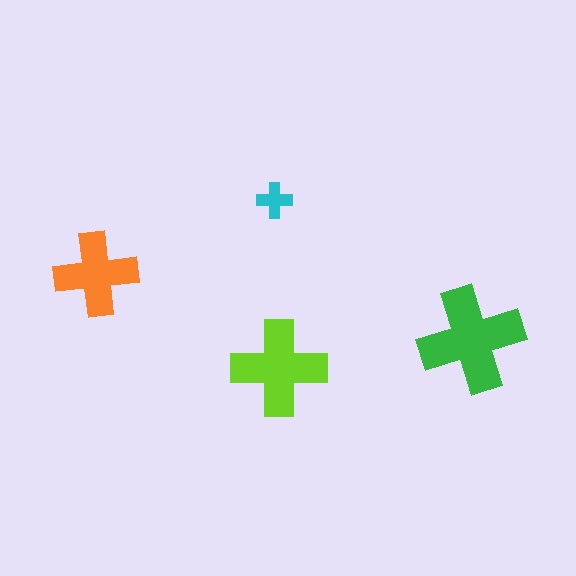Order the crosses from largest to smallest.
the green one, the lime one, the orange one, the cyan one.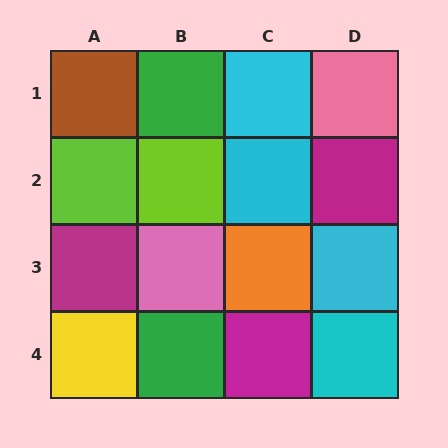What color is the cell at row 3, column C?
Orange.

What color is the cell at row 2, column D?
Magenta.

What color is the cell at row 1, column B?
Green.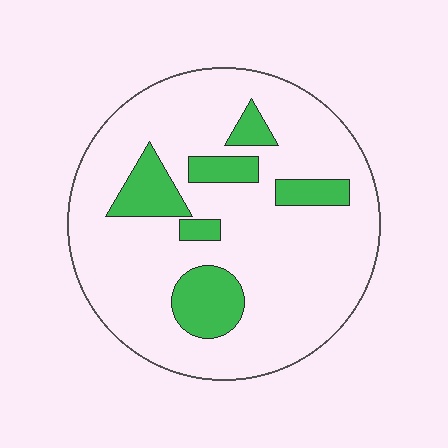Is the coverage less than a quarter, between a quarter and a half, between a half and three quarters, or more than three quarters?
Less than a quarter.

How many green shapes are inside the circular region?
6.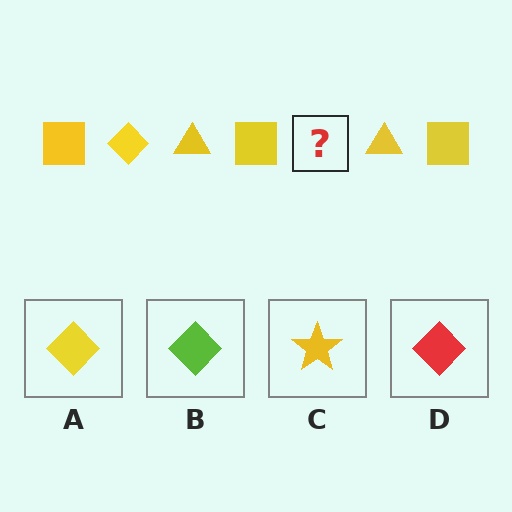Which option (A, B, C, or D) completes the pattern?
A.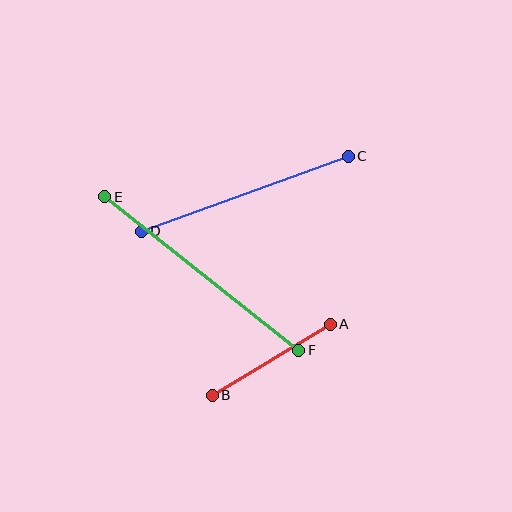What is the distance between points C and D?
The distance is approximately 220 pixels.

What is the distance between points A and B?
The distance is approximately 138 pixels.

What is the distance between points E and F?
The distance is approximately 247 pixels.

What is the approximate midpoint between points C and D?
The midpoint is at approximately (245, 194) pixels.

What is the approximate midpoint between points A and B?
The midpoint is at approximately (271, 360) pixels.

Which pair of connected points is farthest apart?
Points E and F are farthest apart.